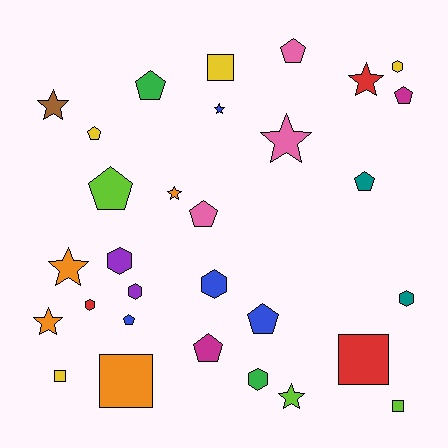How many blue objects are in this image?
There are 4 blue objects.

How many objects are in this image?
There are 30 objects.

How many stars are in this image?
There are 8 stars.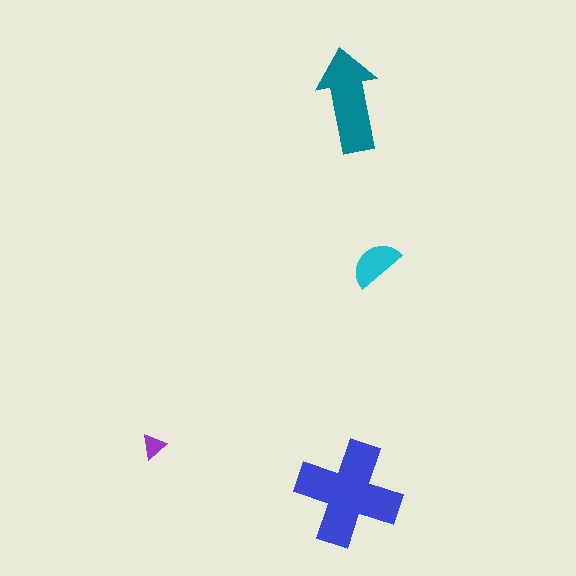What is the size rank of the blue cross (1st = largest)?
1st.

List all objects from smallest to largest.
The purple triangle, the cyan semicircle, the teal arrow, the blue cross.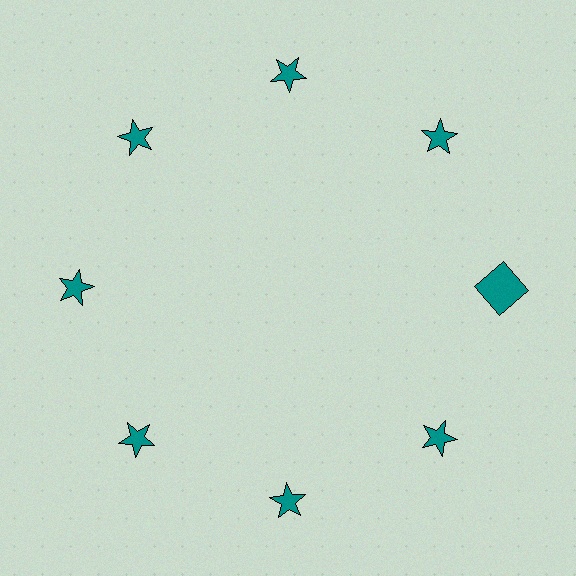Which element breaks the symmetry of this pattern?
The teal square at roughly the 3 o'clock position breaks the symmetry. All other shapes are teal stars.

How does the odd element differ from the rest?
It has a different shape: square instead of star.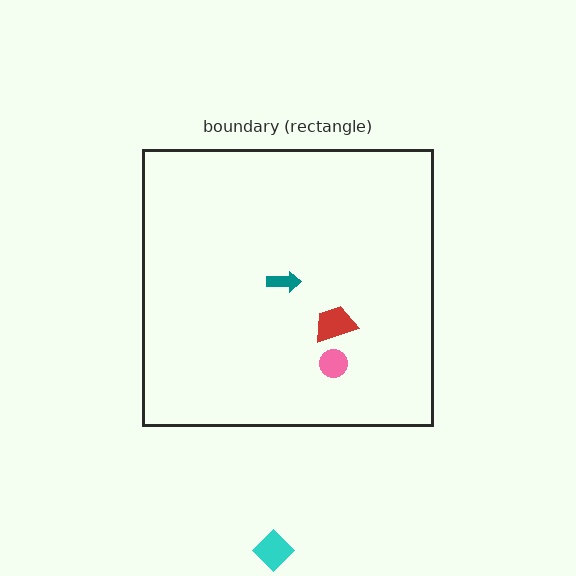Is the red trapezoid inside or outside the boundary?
Inside.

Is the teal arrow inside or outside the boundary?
Inside.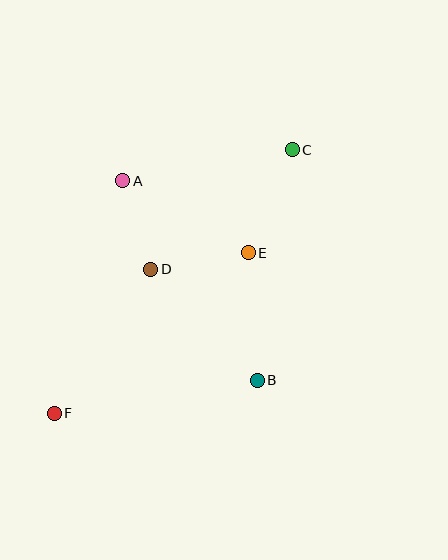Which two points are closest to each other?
Points A and D are closest to each other.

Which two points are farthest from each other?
Points C and F are farthest from each other.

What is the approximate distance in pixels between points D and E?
The distance between D and E is approximately 99 pixels.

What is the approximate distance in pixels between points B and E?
The distance between B and E is approximately 128 pixels.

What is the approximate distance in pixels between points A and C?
The distance between A and C is approximately 172 pixels.